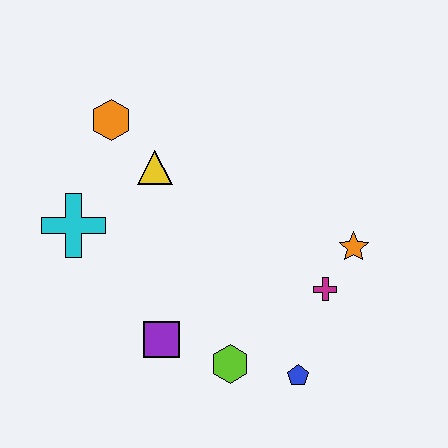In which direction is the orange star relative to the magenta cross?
The orange star is above the magenta cross.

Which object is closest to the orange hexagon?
The yellow triangle is closest to the orange hexagon.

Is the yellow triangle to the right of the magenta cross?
No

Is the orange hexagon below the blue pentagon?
No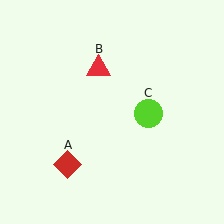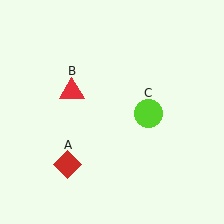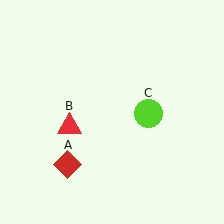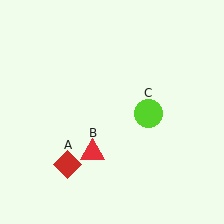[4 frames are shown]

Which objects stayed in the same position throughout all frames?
Red diamond (object A) and lime circle (object C) remained stationary.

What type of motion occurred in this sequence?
The red triangle (object B) rotated counterclockwise around the center of the scene.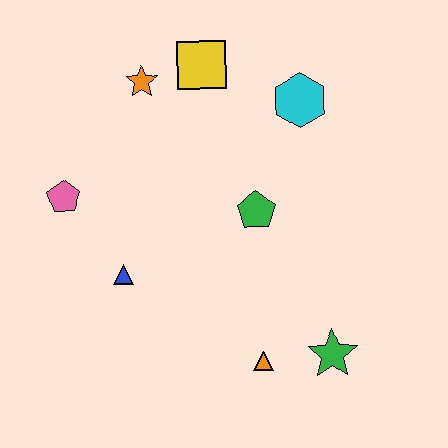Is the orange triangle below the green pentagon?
Yes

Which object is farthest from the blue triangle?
The cyan hexagon is farthest from the blue triangle.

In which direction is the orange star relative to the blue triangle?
The orange star is above the blue triangle.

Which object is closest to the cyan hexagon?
The yellow square is closest to the cyan hexagon.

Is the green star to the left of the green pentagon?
No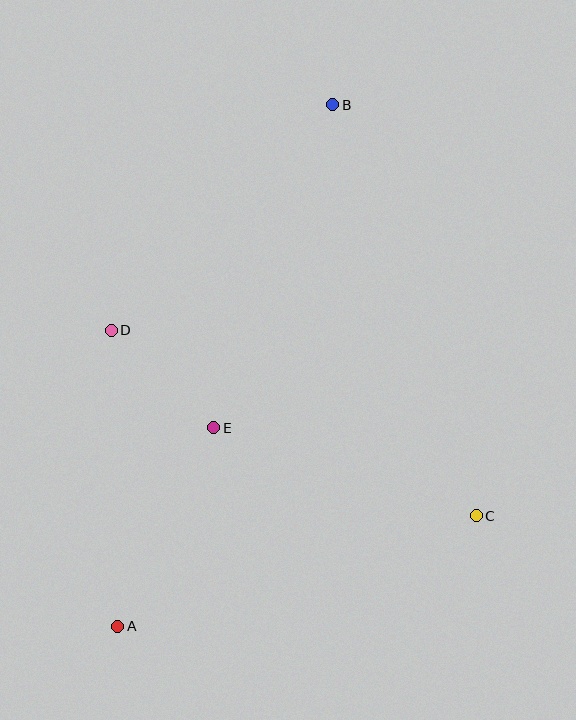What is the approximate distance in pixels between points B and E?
The distance between B and E is approximately 344 pixels.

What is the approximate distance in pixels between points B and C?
The distance between B and C is approximately 435 pixels.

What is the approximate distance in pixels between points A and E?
The distance between A and E is approximately 221 pixels.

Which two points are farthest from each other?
Points A and B are farthest from each other.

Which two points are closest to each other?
Points D and E are closest to each other.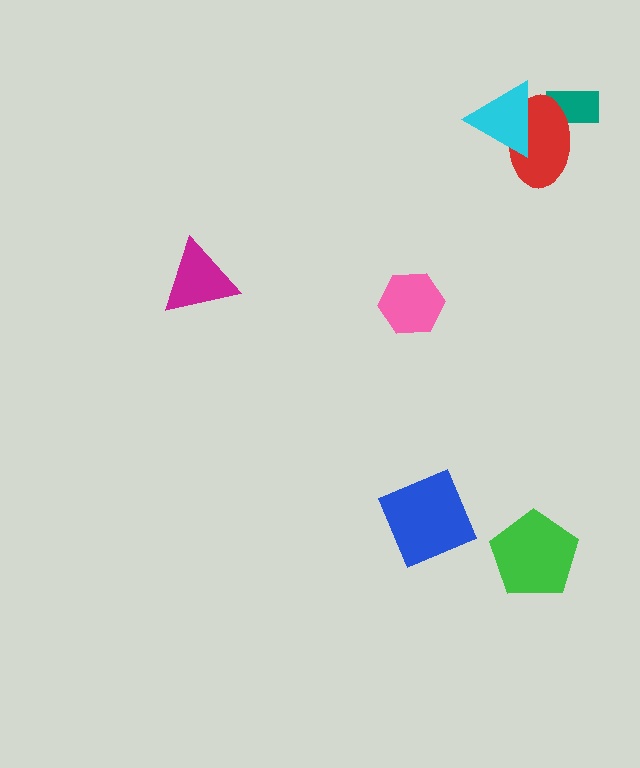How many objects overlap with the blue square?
0 objects overlap with the blue square.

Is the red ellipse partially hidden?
Yes, it is partially covered by another shape.